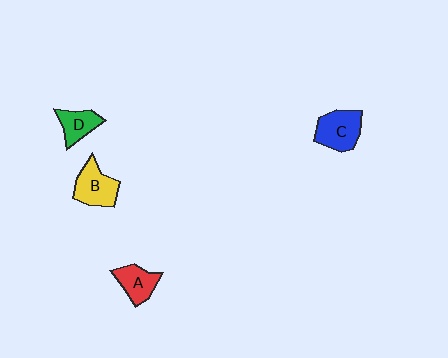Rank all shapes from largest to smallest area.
From largest to smallest: C (blue), B (yellow), A (red), D (green).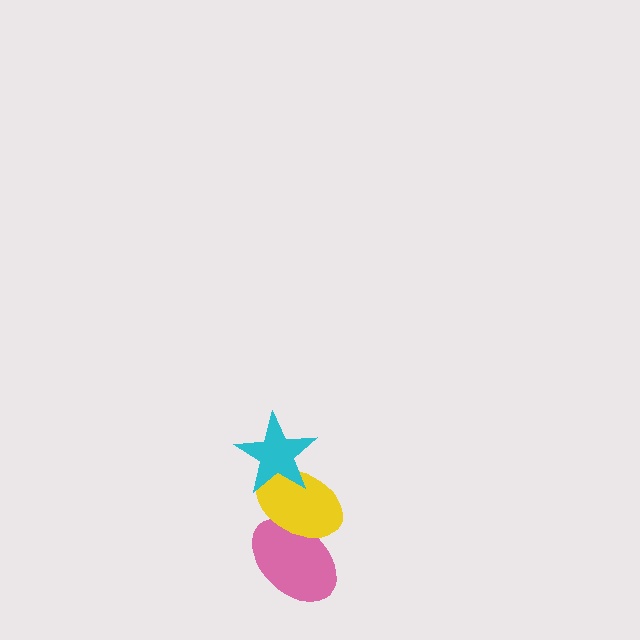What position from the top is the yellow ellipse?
The yellow ellipse is 2nd from the top.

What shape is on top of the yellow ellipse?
The cyan star is on top of the yellow ellipse.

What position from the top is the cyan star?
The cyan star is 1st from the top.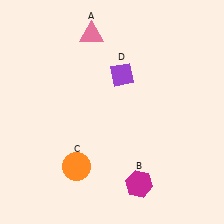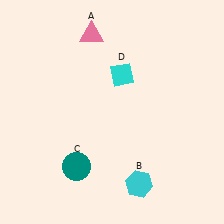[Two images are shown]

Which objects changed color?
B changed from magenta to cyan. C changed from orange to teal. D changed from purple to cyan.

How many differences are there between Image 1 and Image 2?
There are 3 differences between the two images.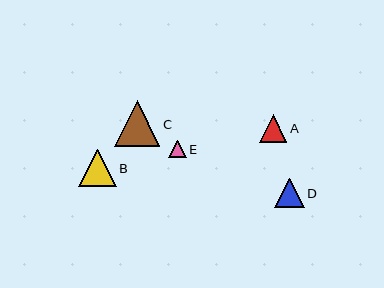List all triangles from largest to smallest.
From largest to smallest: C, B, D, A, E.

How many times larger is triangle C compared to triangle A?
Triangle C is approximately 1.7 times the size of triangle A.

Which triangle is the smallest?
Triangle E is the smallest with a size of approximately 17 pixels.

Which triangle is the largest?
Triangle C is the largest with a size of approximately 45 pixels.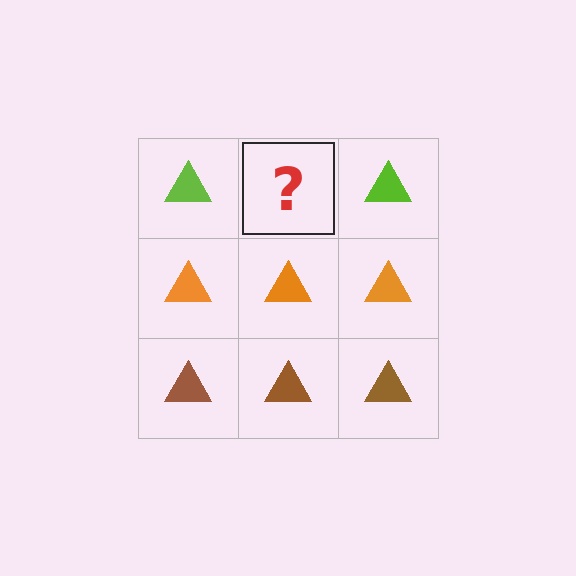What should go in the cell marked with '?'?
The missing cell should contain a lime triangle.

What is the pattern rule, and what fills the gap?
The rule is that each row has a consistent color. The gap should be filled with a lime triangle.